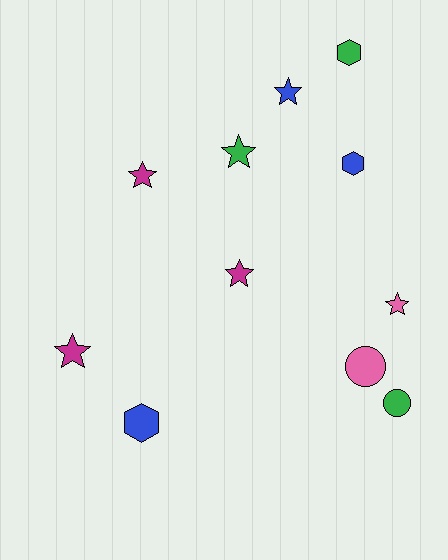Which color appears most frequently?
Blue, with 3 objects.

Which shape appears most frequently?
Star, with 6 objects.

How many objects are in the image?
There are 11 objects.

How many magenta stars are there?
There are 3 magenta stars.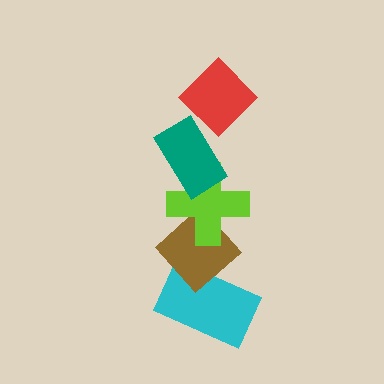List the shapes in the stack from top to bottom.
From top to bottom: the red diamond, the teal rectangle, the lime cross, the brown diamond, the cyan rectangle.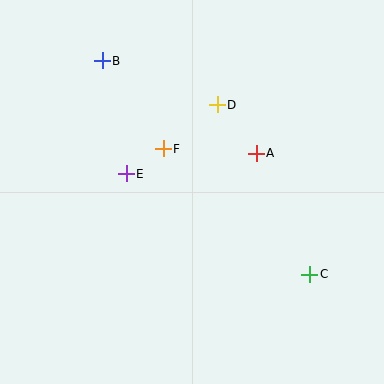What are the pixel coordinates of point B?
Point B is at (102, 61).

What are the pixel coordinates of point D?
Point D is at (217, 105).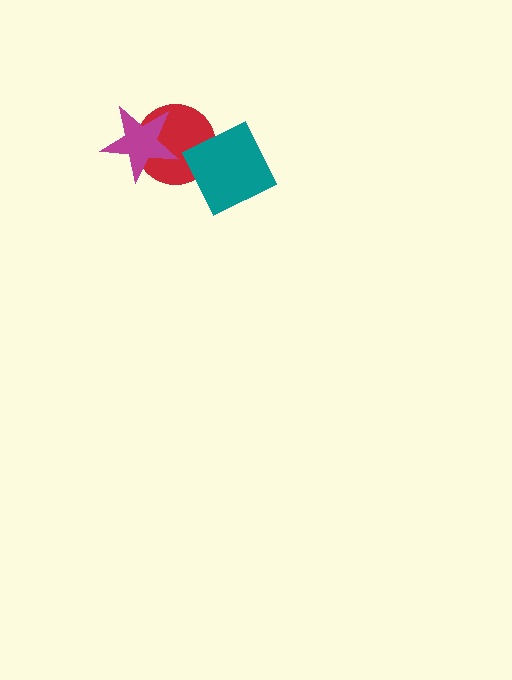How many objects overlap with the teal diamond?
1 object overlaps with the teal diamond.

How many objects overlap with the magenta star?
1 object overlaps with the magenta star.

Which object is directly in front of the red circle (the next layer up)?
The teal diamond is directly in front of the red circle.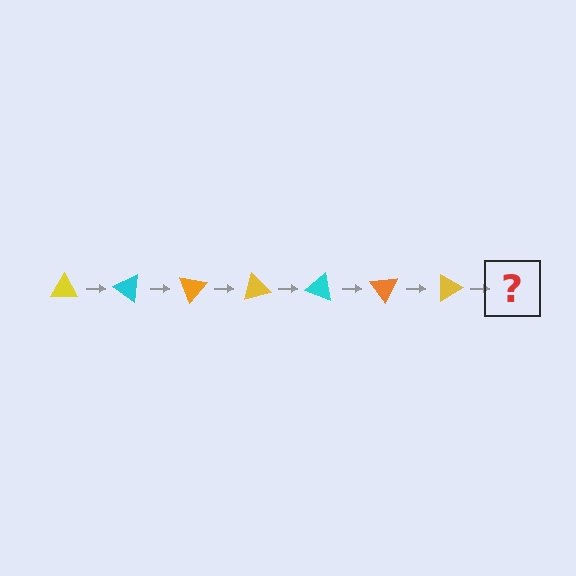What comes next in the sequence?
The next element should be a cyan triangle, rotated 245 degrees from the start.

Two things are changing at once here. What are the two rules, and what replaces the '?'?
The two rules are that it rotates 35 degrees each step and the color cycles through yellow, cyan, and orange. The '?' should be a cyan triangle, rotated 245 degrees from the start.